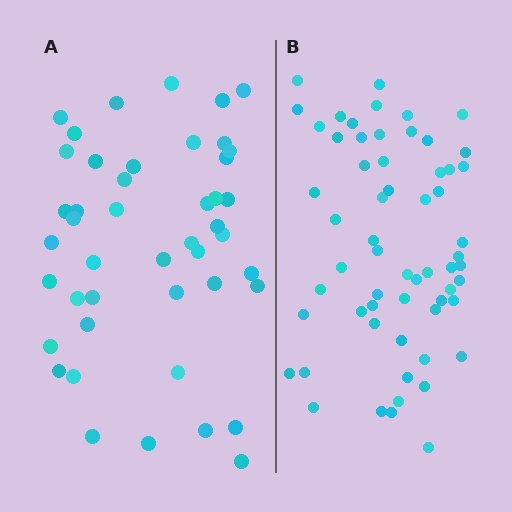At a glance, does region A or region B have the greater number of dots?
Region B (the right region) has more dots.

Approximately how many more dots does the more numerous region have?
Region B has approximately 15 more dots than region A.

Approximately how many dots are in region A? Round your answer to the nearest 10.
About 40 dots. (The exact count is 45, which rounds to 40.)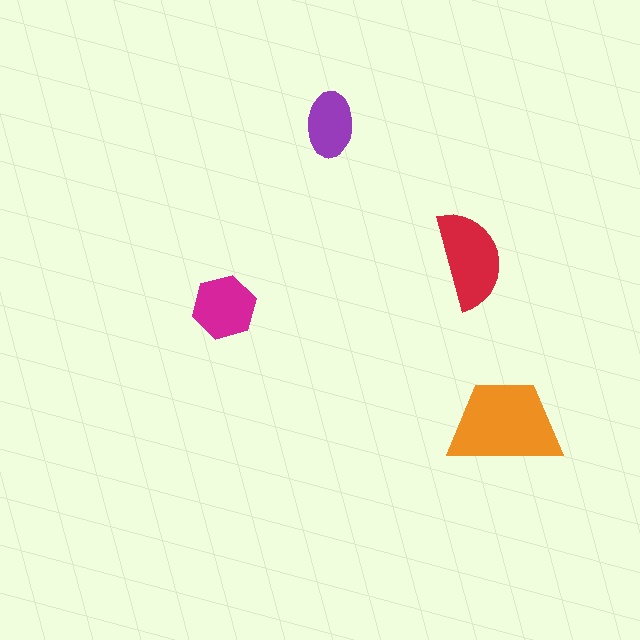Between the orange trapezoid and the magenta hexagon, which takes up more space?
The orange trapezoid.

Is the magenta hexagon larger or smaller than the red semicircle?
Smaller.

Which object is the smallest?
The purple ellipse.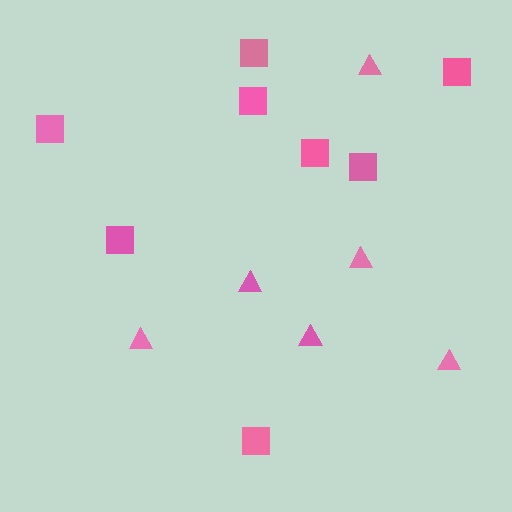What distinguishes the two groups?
There are 2 groups: one group of triangles (6) and one group of squares (8).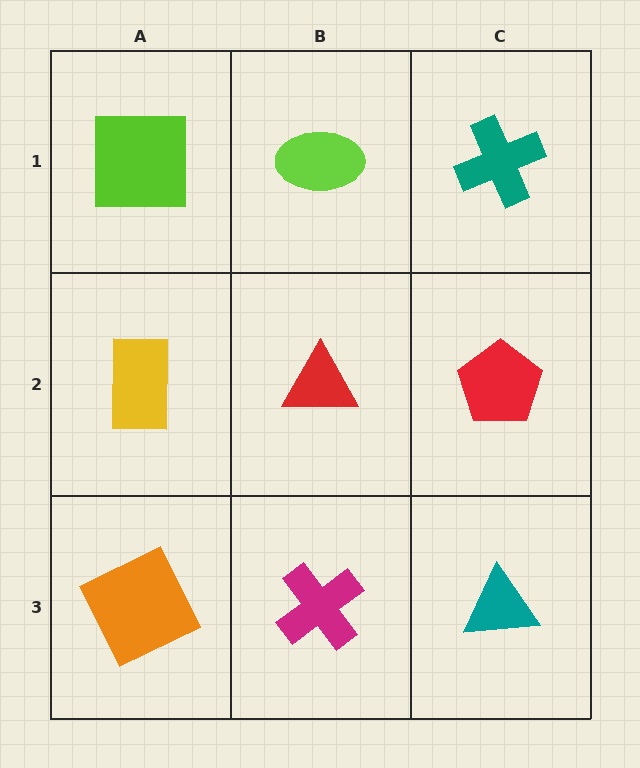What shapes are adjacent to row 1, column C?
A red pentagon (row 2, column C), a lime ellipse (row 1, column B).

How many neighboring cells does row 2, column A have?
3.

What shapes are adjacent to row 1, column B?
A red triangle (row 2, column B), a lime square (row 1, column A), a teal cross (row 1, column C).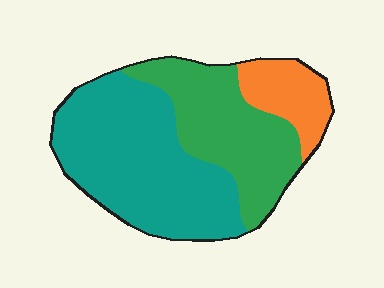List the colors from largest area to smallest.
From largest to smallest: teal, green, orange.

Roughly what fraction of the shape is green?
Green takes up about one third (1/3) of the shape.